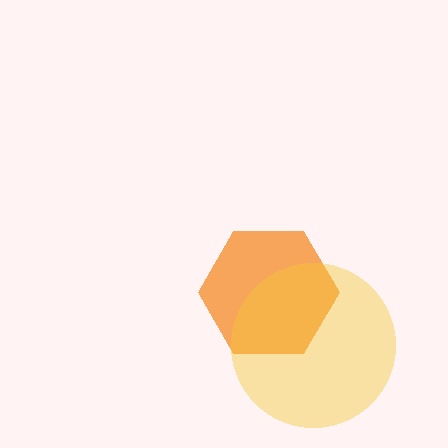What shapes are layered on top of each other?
The layered shapes are: an orange hexagon, a yellow circle.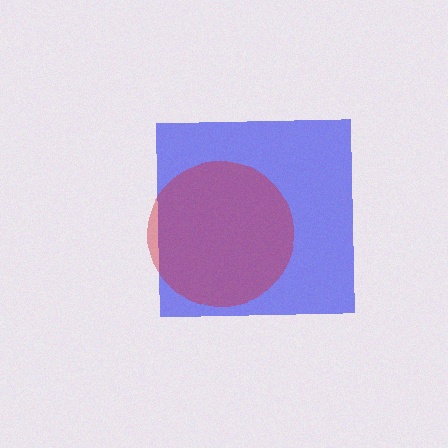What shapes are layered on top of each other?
The layered shapes are: a blue square, a red circle.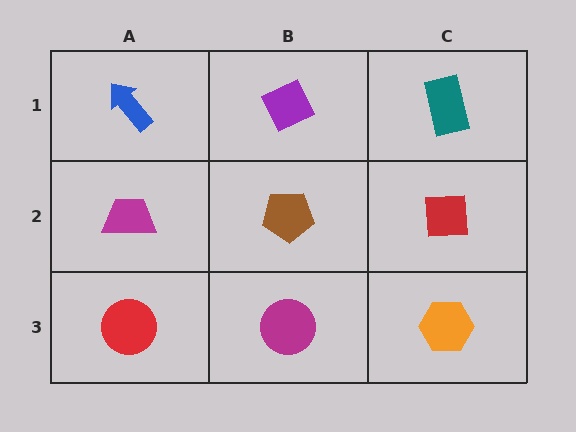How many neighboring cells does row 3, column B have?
3.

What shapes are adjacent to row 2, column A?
A blue arrow (row 1, column A), a red circle (row 3, column A), a brown pentagon (row 2, column B).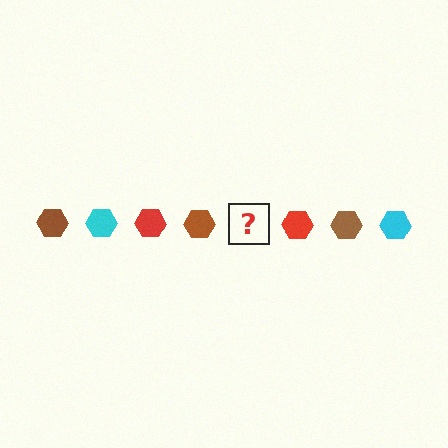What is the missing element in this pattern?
The missing element is a cyan hexagon.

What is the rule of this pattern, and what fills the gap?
The rule is that the pattern cycles through brown, cyan, red hexagons. The gap should be filled with a cyan hexagon.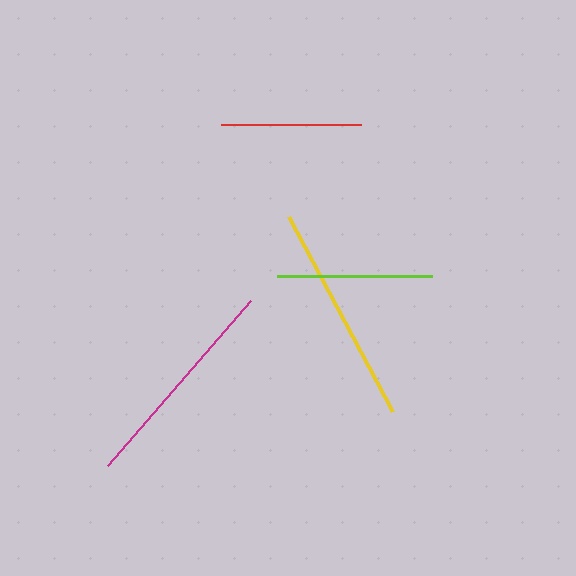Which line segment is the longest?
The yellow line is the longest at approximately 221 pixels.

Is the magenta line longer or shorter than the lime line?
The magenta line is longer than the lime line.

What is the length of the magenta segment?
The magenta segment is approximately 218 pixels long.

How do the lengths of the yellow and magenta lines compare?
The yellow and magenta lines are approximately the same length.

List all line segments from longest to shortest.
From longest to shortest: yellow, magenta, lime, red.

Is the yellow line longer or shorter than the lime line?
The yellow line is longer than the lime line.